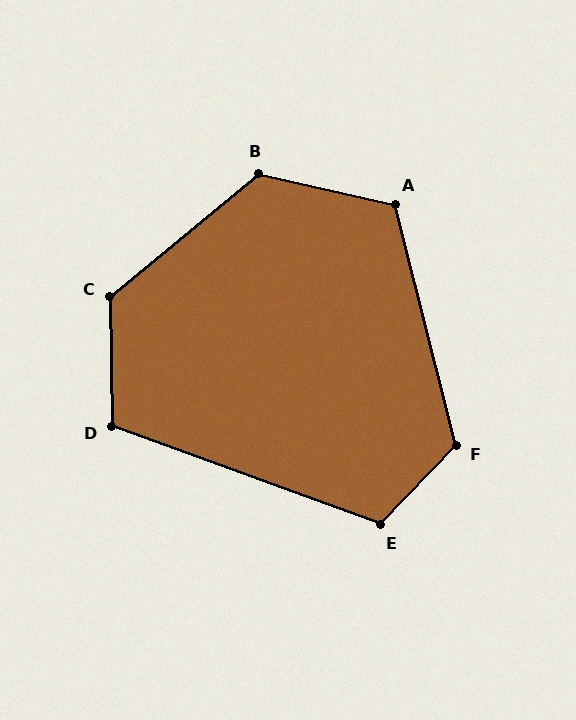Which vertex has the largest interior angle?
C, at approximately 129 degrees.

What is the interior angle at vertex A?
Approximately 117 degrees (obtuse).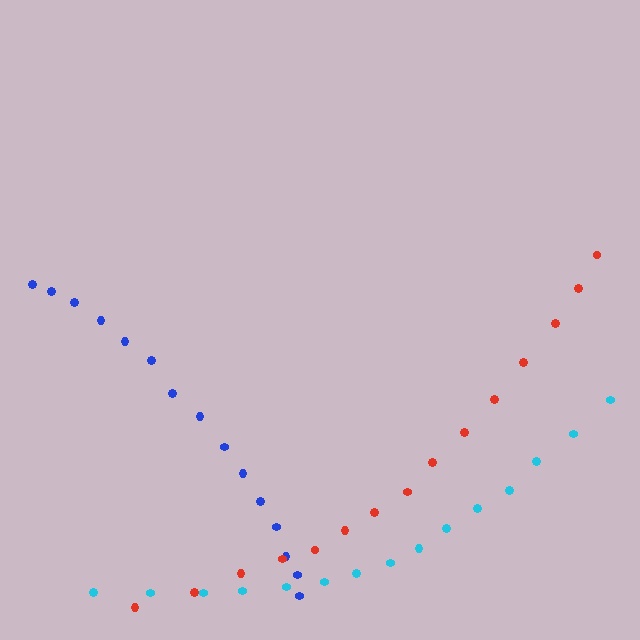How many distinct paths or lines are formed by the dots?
There are 3 distinct paths.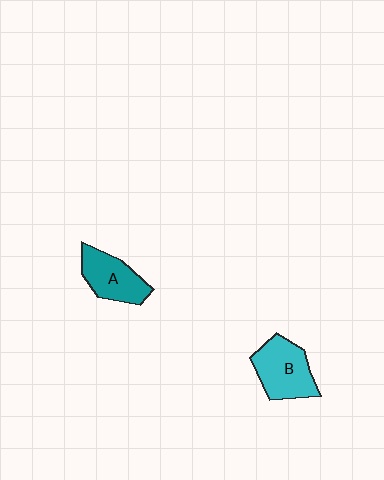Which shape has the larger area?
Shape B (cyan).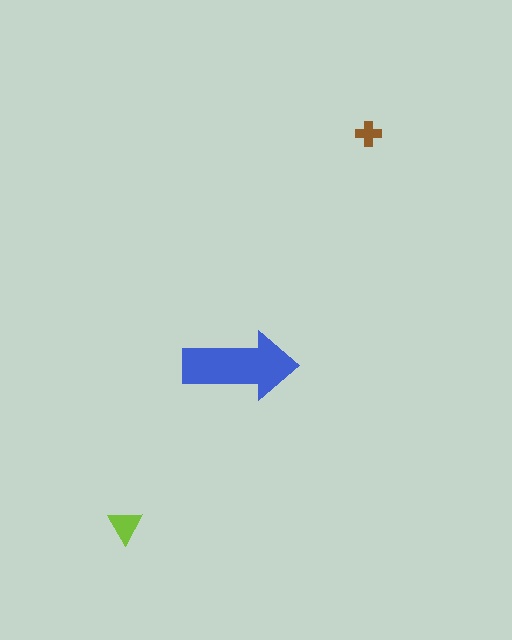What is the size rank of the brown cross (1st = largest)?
3rd.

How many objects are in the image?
There are 3 objects in the image.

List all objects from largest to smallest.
The blue arrow, the lime triangle, the brown cross.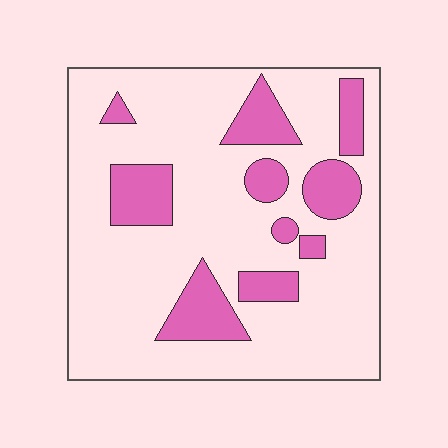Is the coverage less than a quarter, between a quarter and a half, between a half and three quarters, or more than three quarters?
Less than a quarter.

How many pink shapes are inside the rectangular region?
10.